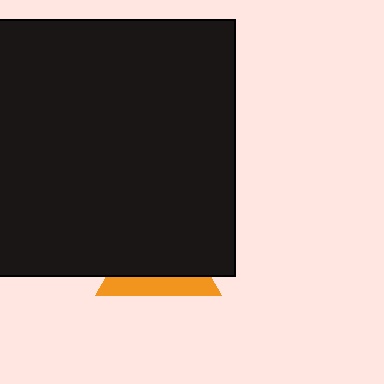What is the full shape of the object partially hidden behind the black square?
The partially hidden object is an orange triangle.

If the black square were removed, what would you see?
You would see the complete orange triangle.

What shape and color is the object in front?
The object in front is a black square.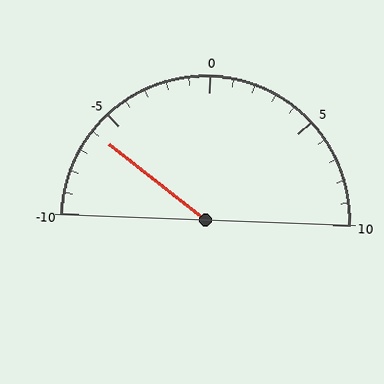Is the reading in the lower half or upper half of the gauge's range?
The reading is in the lower half of the range (-10 to 10).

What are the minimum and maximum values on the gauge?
The gauge ranges from -10 to 10.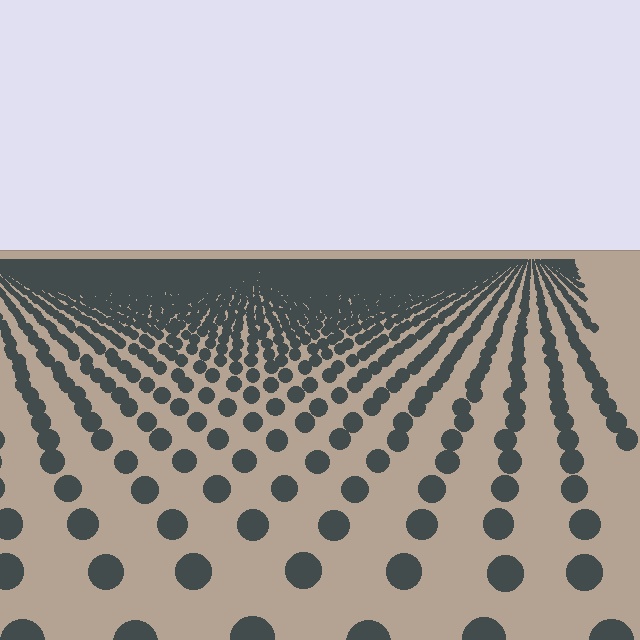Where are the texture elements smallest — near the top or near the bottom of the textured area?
Near the top.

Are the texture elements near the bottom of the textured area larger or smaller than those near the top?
Larger. Near the bottom, elements are closer to the viewer and appear at a bigger on-screen size.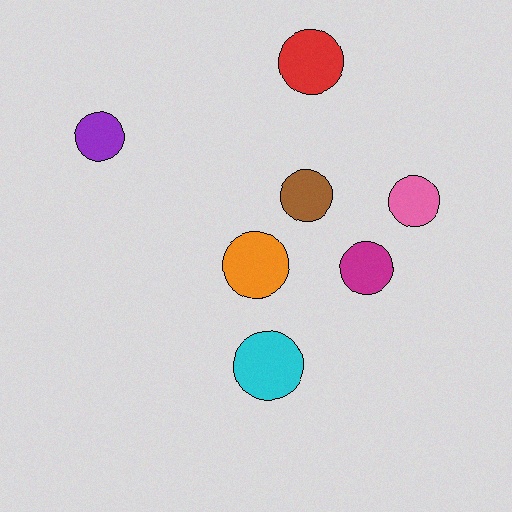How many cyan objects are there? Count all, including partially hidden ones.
There is 1 cyan object.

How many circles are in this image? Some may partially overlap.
There are 7 circles.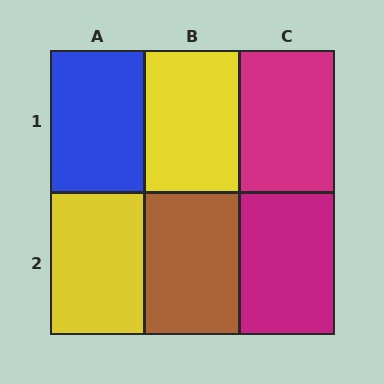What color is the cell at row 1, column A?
Blue.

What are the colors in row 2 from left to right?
Yellow, brown, magenta.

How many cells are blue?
1 cell is blue.